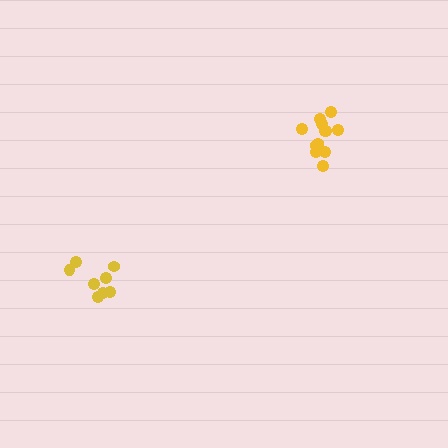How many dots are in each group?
Group 1: 12 dots, Group 2: 9 dots (21 total).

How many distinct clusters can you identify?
There are 2 distinct clusters.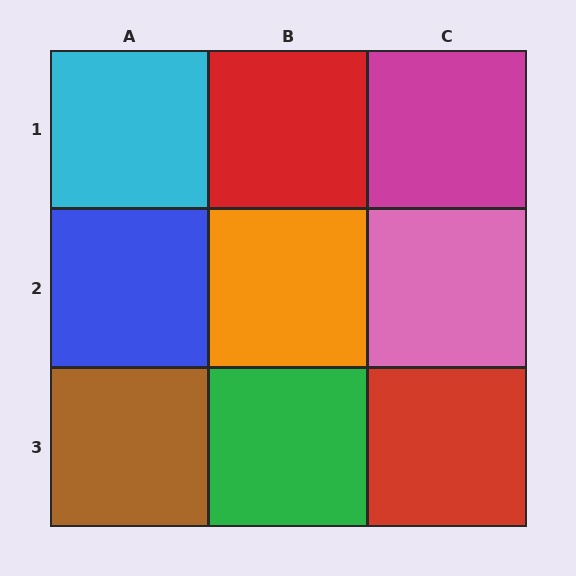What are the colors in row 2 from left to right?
Blue, orange, pink.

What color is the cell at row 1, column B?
Red.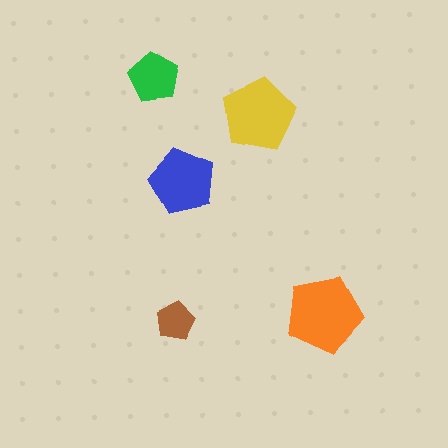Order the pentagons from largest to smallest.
the orange one, the yellow one, the blue one, the green one, the brown one.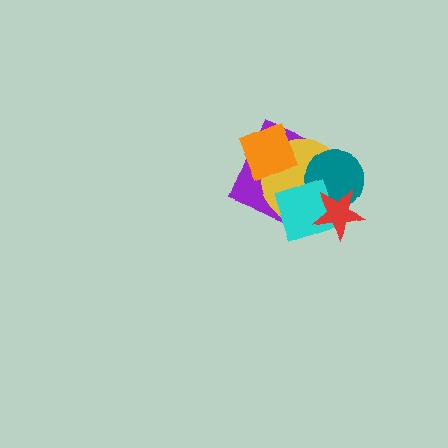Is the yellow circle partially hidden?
Yes, it is partially covered by another shape.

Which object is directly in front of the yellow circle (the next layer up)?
The orange diamond is directly in front of the yellow circle.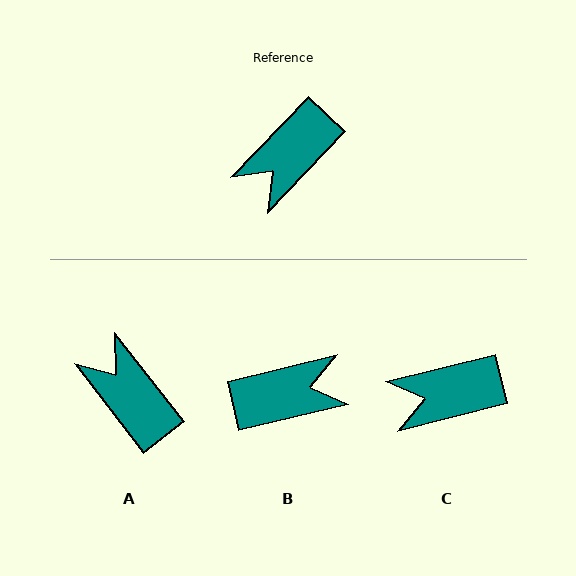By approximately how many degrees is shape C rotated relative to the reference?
Approximately 32 degrees clockwise.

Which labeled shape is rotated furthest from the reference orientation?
B, about 147 degrees away.